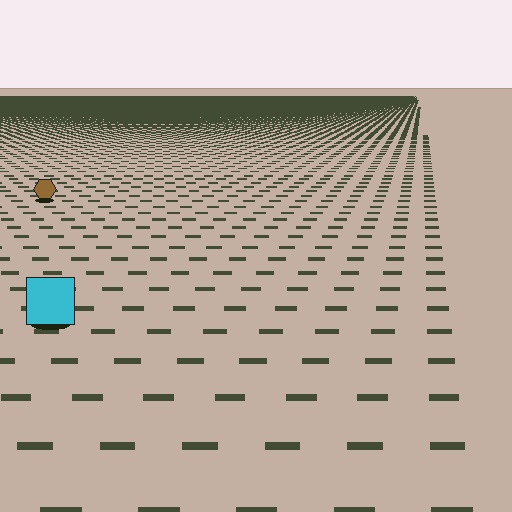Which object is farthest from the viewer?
The brown hexagon is farthest from the viewer. It appears smaller and the ground texture around it is denser.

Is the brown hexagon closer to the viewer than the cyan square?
No. The cyan square is closer — you can tell from the texture gradient: the ground texture is coarser near it.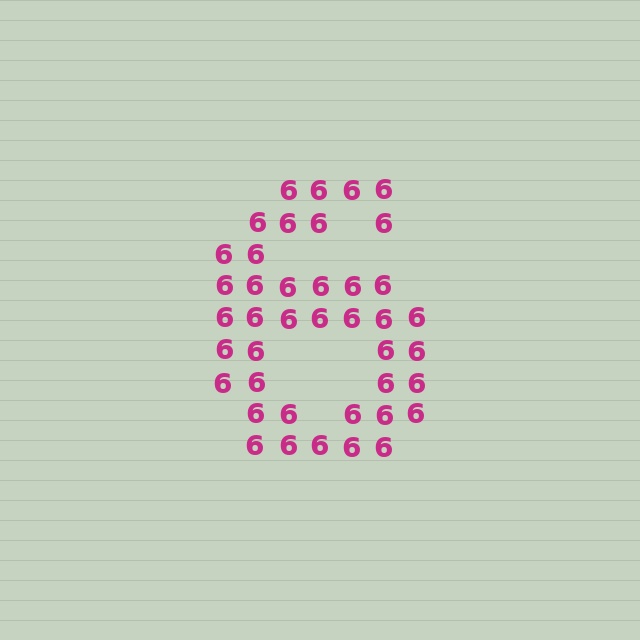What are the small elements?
The small elements are digit 6's.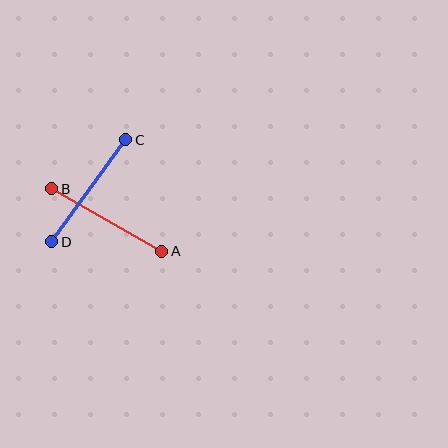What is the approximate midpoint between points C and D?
The midpoint is at approximately (89, 191) pixels.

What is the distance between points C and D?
The distance is approximately 126 pixels.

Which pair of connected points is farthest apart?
Points A and B are farthest apart.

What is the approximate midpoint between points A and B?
The midpoint is at approximately (107, 220) pixels.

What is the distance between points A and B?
The distance is approximately 126 pixels.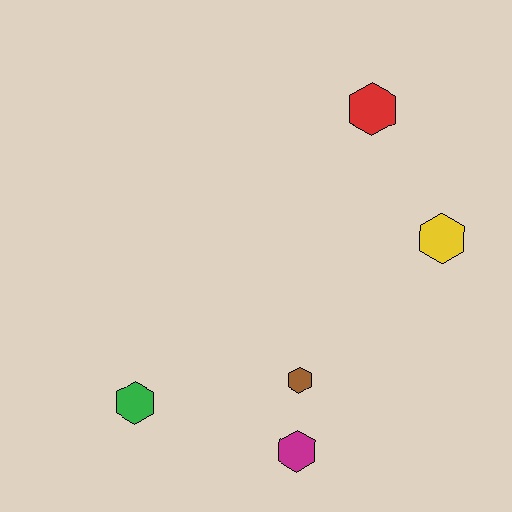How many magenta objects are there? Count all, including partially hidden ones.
There is 1 magenta object.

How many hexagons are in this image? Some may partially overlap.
There are 5 hexagons.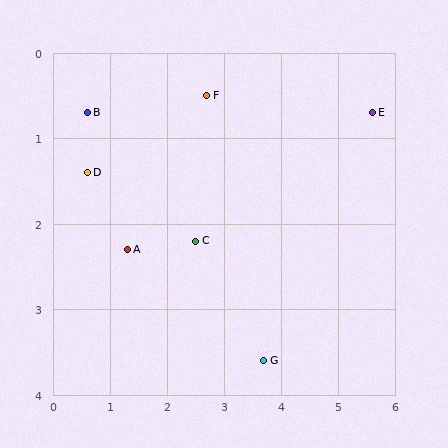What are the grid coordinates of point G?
Point G is at approximately (3.7, 3.6).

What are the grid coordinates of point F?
Point F is at approximately (2.7, 0.5).